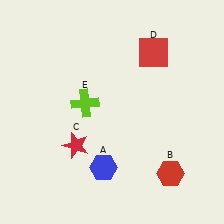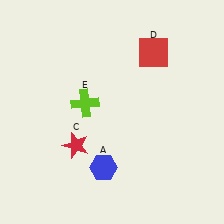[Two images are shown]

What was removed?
The red hexagon (B) was removed in Image 2.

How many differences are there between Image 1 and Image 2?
There is 1 difference between the two images.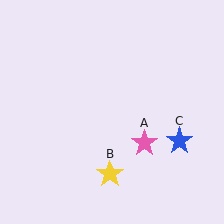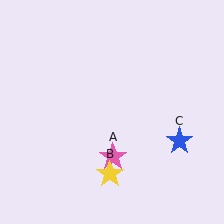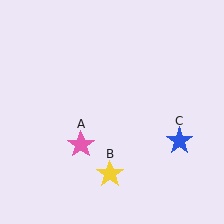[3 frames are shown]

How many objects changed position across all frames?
1 object changed position: pink star (object A).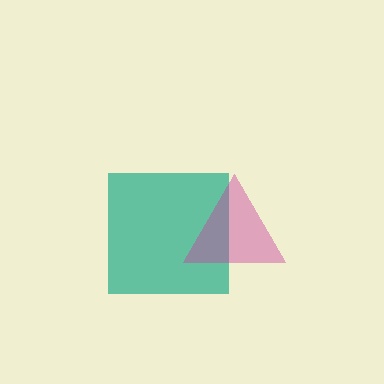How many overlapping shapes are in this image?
There are 2 overlapping shapes in the image.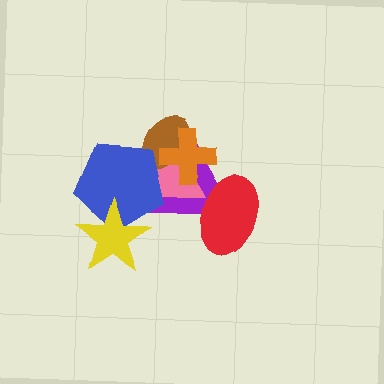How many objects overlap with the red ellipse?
2 objects overlap with the red ellipse.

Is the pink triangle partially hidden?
Yes, it is partially covered by another shape.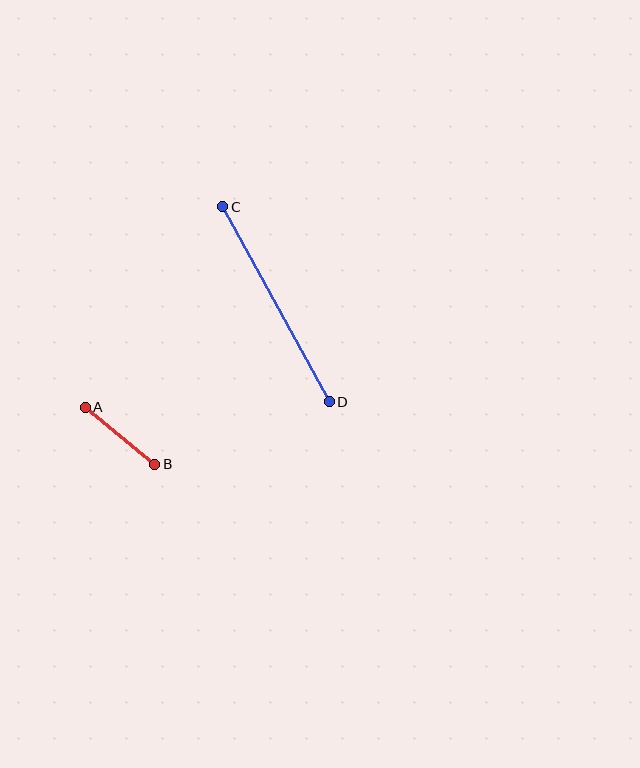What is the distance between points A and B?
The distance is approximately 90 pixels.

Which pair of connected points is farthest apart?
Points C and D are farthest apart.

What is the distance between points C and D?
The distance is approximately 222 pixels.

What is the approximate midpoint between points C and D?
The midpoint is at approximately (276, 304) pixels.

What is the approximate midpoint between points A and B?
The midpoint is at approximately (120, 436) pixels.